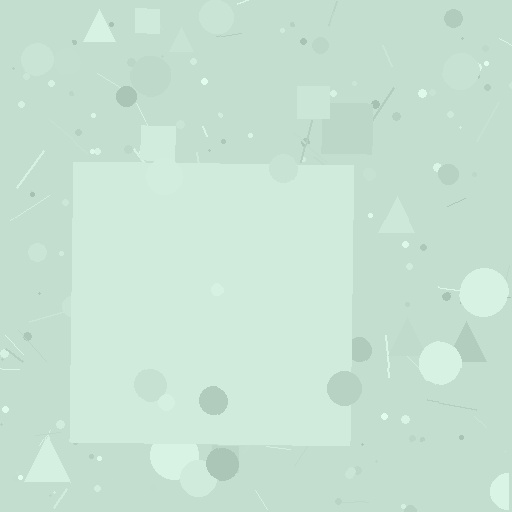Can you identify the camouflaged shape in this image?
The camouflaged shape is a square.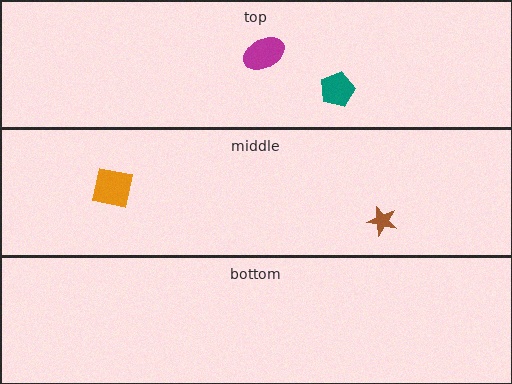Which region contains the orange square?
The middle region.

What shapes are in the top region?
The magenta ellipse, the teal pentagon.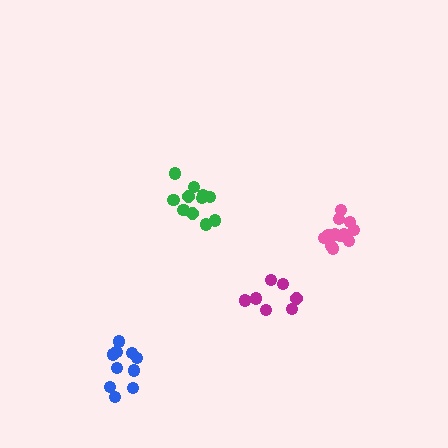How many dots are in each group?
Group 1: 12 dots, Group 2: 13 dots, Group 3: 10 dots, Group 4: 7 dots (42 total).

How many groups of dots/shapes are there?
There are 4 groups.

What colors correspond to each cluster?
The clusters are colored: green, pink, blue, magenta.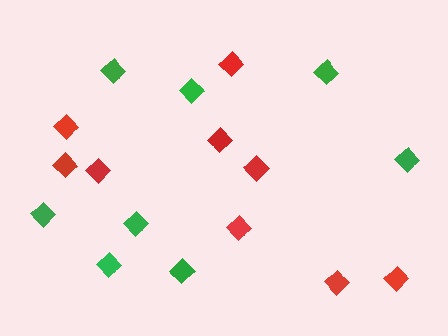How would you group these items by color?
There are 2 groups: one group of red diamonds (9) and one group of green diamonds (8).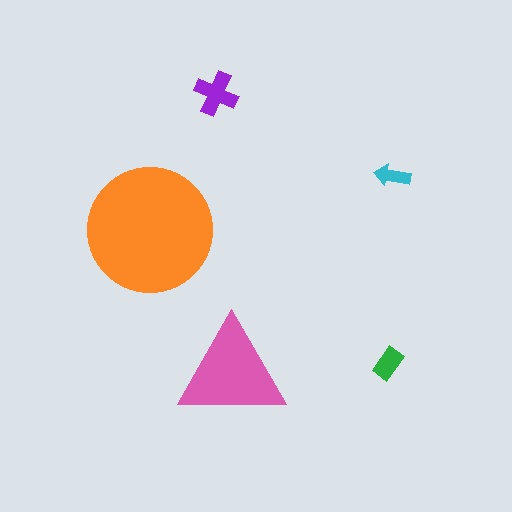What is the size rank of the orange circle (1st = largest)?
1st.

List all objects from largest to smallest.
The orange circle, the pink triangle, the purple cross, the green rectangle, the cyan arrow.